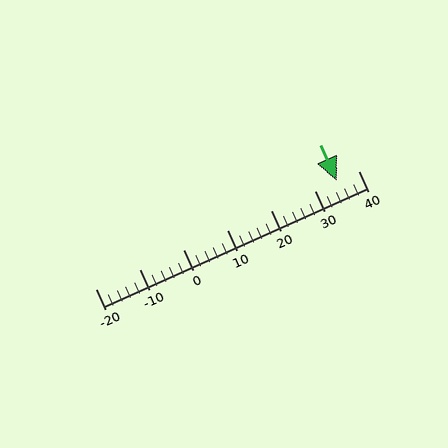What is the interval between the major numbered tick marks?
The major tick marks are spaced 10 units apart.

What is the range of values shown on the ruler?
The ruler shows values from -20 to 40.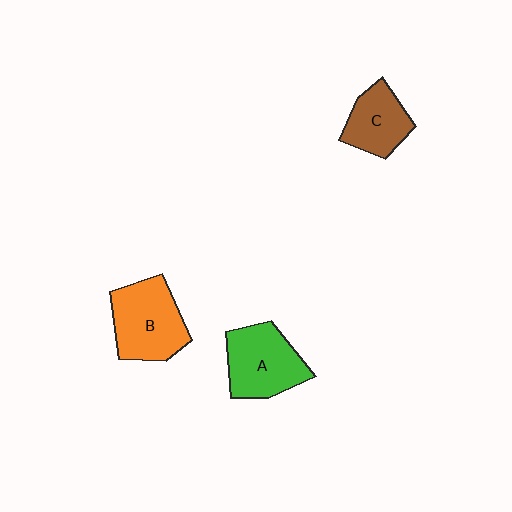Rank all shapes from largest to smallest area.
From largest to smallest: B (orange), A (green), C (brown).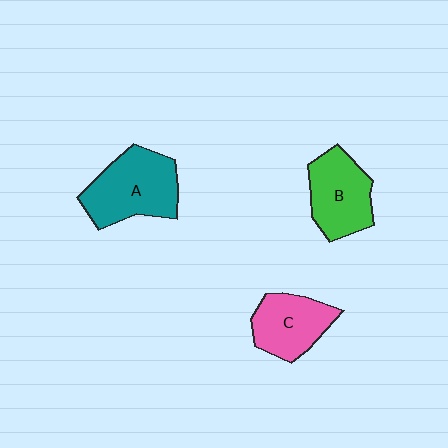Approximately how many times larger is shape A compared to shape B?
Approximately 1.2 times.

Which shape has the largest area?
Shape A (teal).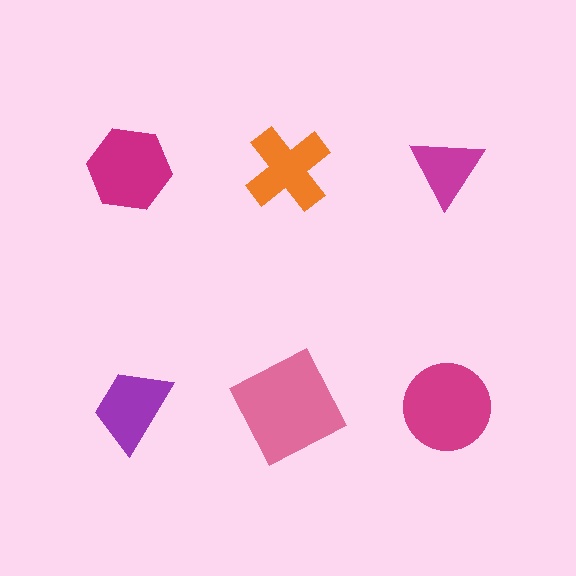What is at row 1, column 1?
A magenta hexagon.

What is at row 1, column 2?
An orange cross.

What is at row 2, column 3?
A magenta circle.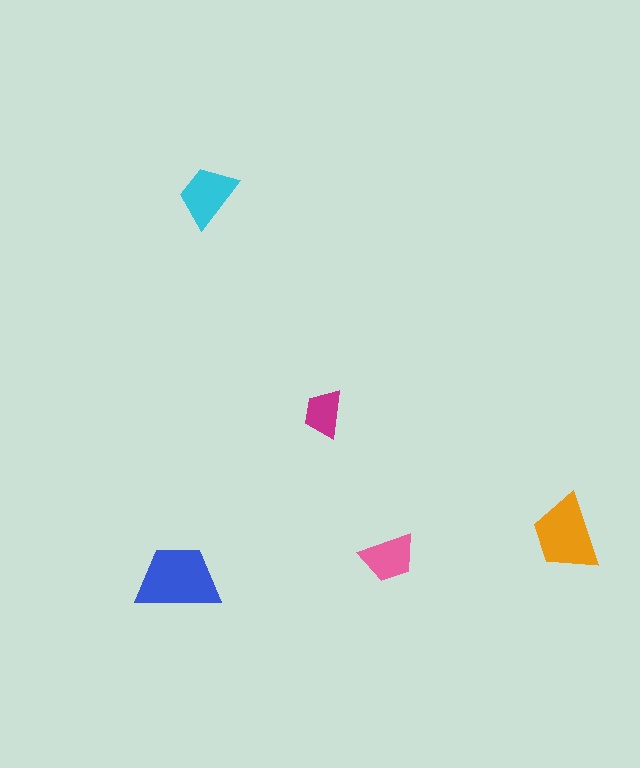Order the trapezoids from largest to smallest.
the blue one, the orange one, the cyan one, the pink one, the magenta one.